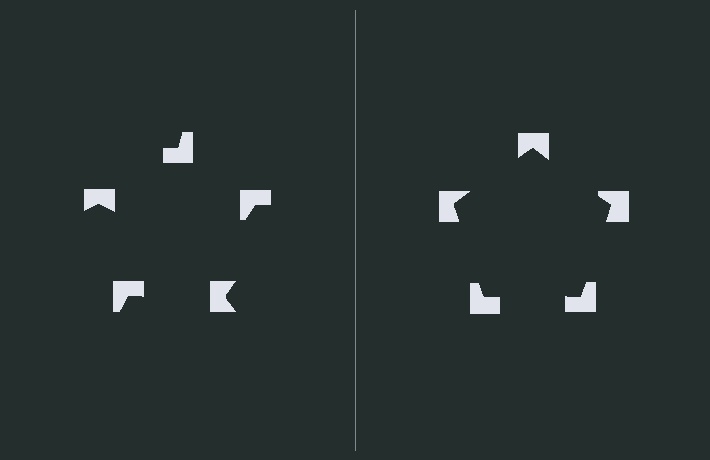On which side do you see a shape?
An illusory pentagon appears on the right side. On the left side the wedge cuts are rotated, so no coherent shape forms.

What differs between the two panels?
The notched squares are positioned identically on both sides; only the wedge orientations differ. On the right they align to a pentagon; on the left they are misaligned.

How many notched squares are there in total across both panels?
10 — 5 on each side.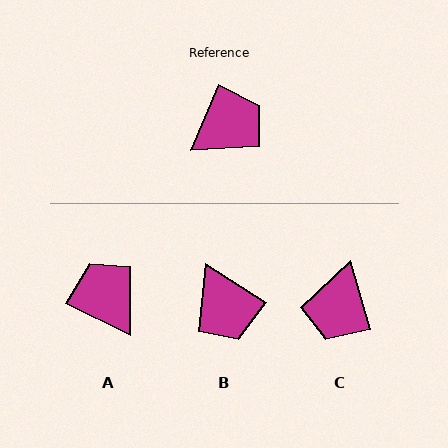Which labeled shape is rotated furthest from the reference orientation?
C, about 140 degrees away.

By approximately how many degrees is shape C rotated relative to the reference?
Approximately 140 degrees clockwise.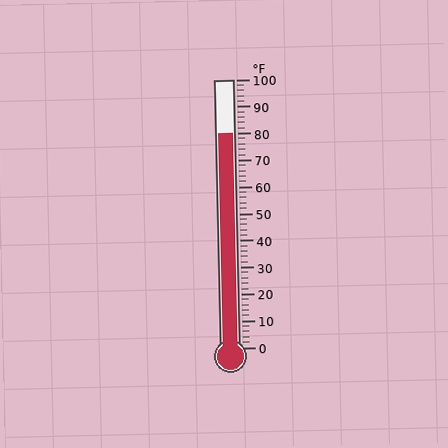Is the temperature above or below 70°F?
The temperature is above 70°F.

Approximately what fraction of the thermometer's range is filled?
The thermometer is filled to approximately 80% of its range.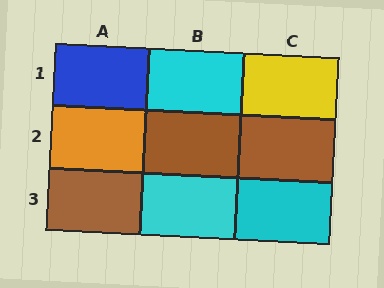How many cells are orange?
1 cell is orange.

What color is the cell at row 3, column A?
Brown.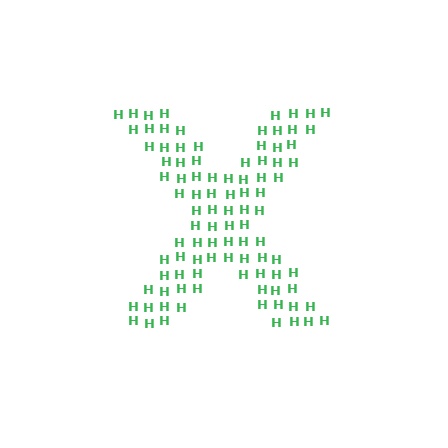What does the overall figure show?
The overall figure shows the letter X.